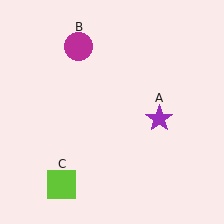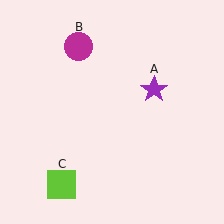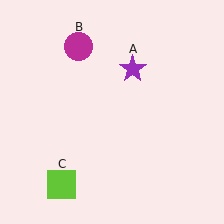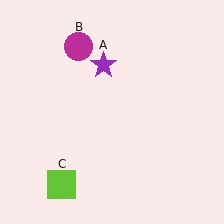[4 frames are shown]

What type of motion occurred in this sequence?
The purple star (object A) rotated counterclockwise around the center of the scene.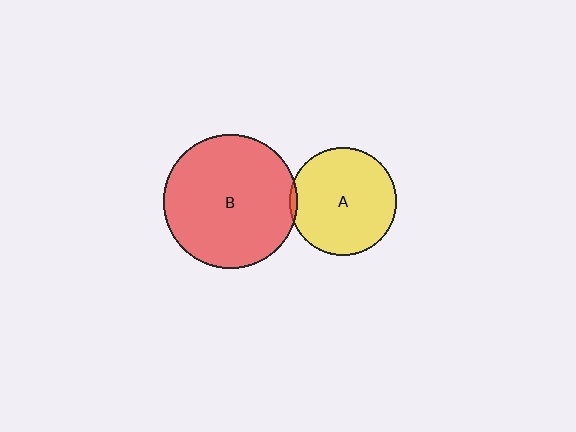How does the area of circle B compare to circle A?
Approximately 1.5 times.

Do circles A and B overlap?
Yes.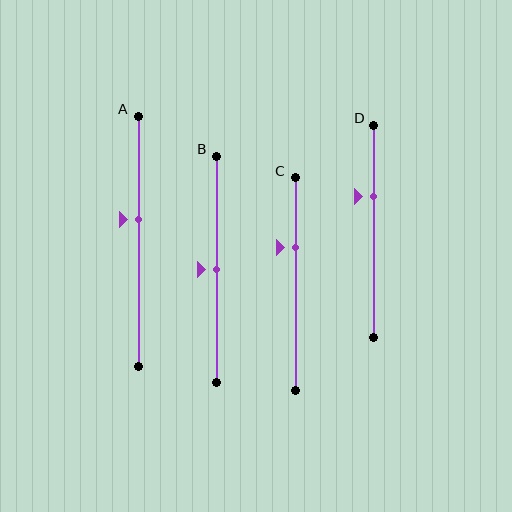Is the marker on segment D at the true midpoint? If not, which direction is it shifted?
No, the marker on segment D is shifted upward by about 17% of the segment length.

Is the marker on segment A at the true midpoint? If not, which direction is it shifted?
No, the marker on segment A is shifted upward by about 9% of the segment length.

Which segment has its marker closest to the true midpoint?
Segment B has its marker closest to the true midpoint.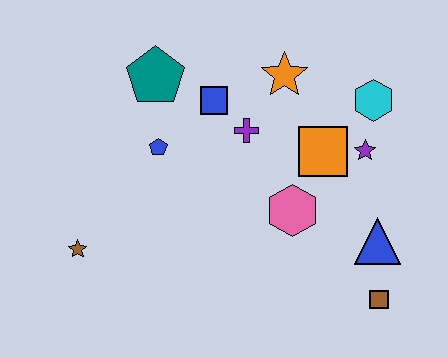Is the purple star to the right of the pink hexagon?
Yes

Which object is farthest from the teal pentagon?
The brown square is farthest from the teal pentagon.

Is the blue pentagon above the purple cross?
No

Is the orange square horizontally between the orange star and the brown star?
No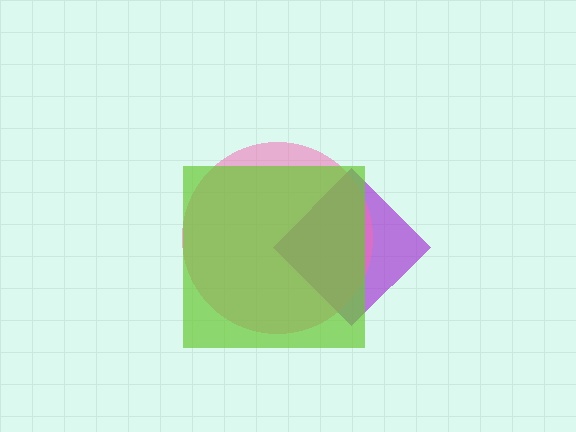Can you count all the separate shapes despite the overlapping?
Yes, there are 3 separate shapes.